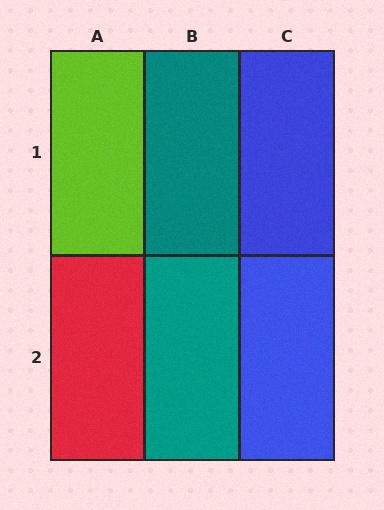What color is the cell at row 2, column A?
Red.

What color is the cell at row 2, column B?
Teal.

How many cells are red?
1 cell is red.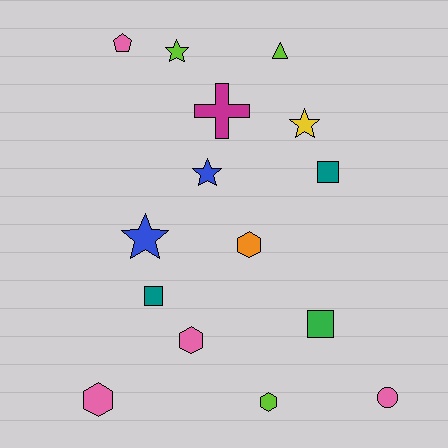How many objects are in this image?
There are 15 objects.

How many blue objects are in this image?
There are 2 blue objects.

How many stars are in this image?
There are 4 stars.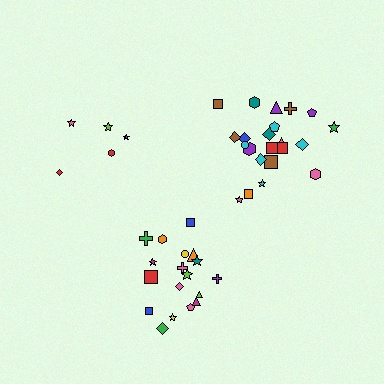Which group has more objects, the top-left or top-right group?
The top-right group.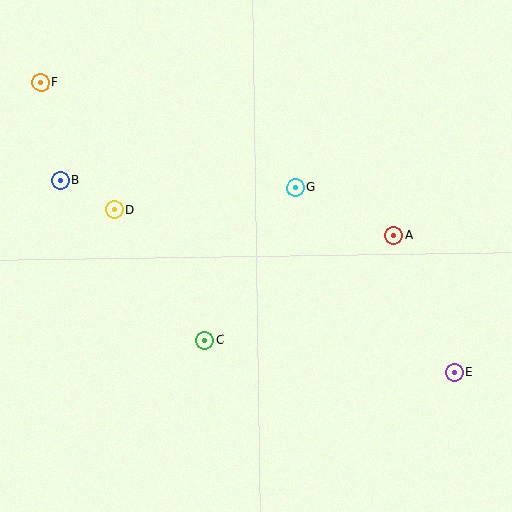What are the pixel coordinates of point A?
Point A is at (393, 235).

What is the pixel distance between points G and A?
The distance between G and A is 109 pixels.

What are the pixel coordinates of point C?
Point C is at (205, 340).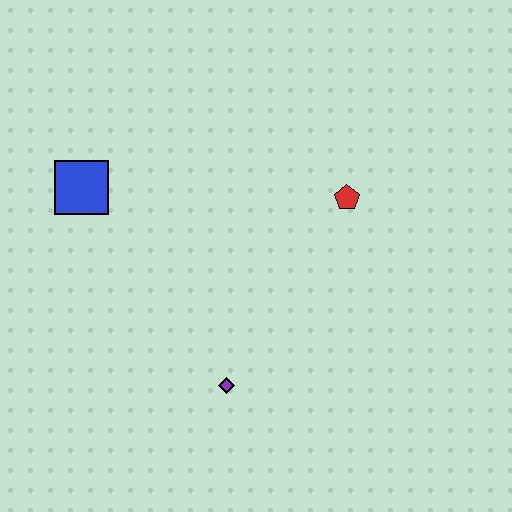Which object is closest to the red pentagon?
The purple diamond is closest to the red pentagon.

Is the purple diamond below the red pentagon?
Yes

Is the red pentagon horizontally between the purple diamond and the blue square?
No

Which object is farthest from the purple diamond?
The blue square is farthest from the purple diamond.